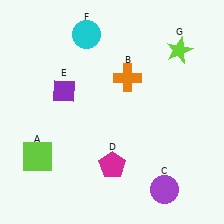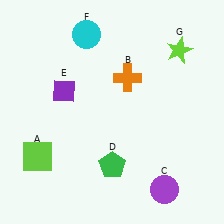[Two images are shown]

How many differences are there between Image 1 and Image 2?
There is 1 difference between the two images.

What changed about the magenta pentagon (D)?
In Image 1, D is magenta. In Image 2, it changed to green.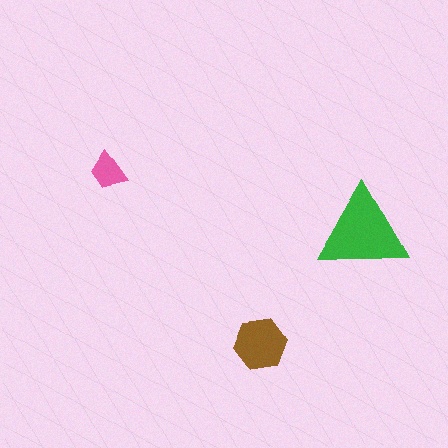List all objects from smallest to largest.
The pink trapezoid, the brown hexagon, the green triangle.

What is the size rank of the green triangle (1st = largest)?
1st.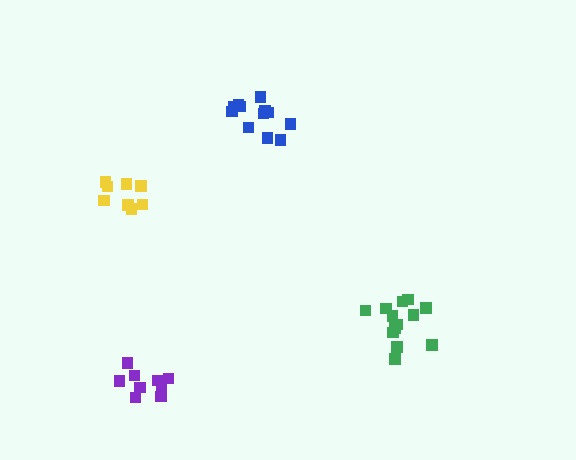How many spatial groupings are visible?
There are 4 spatial groupings.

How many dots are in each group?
Group 1: 9 dots, Group 2: 13 dots, Group 3: 8 dots, Group 4: 14 dots (44 total).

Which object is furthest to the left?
The yellow cluster is leftmost.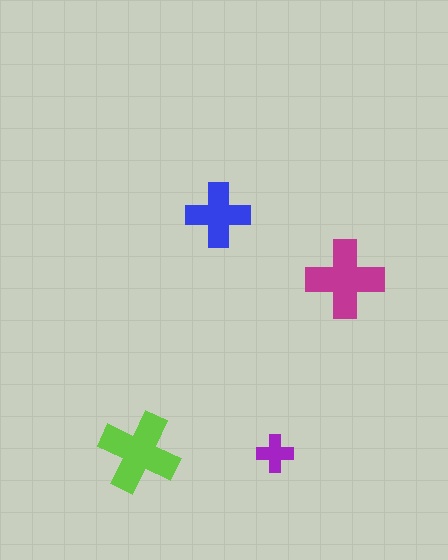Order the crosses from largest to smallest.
the lime one, the magenta one, the blue one, the purple one.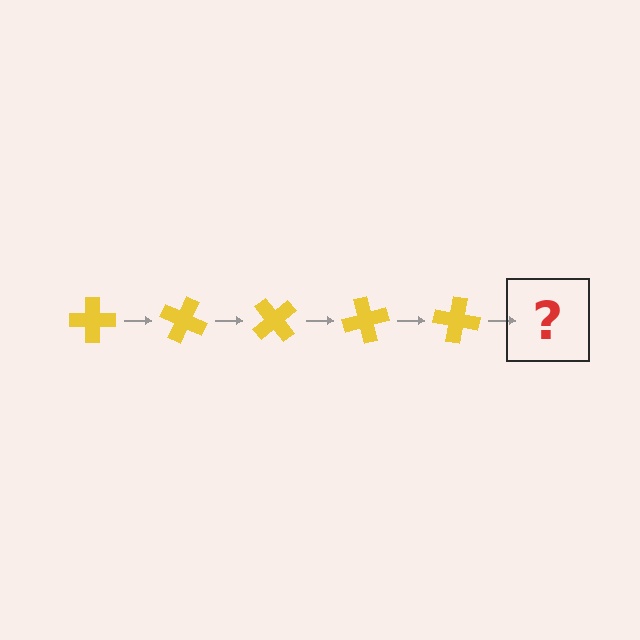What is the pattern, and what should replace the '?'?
The pattern is that the cross rotates 25 degrees each step. The '?' should be a yellow cross rotated 125 degrees.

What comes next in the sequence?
The next element should be a yellow cross rotated 125 degrees.